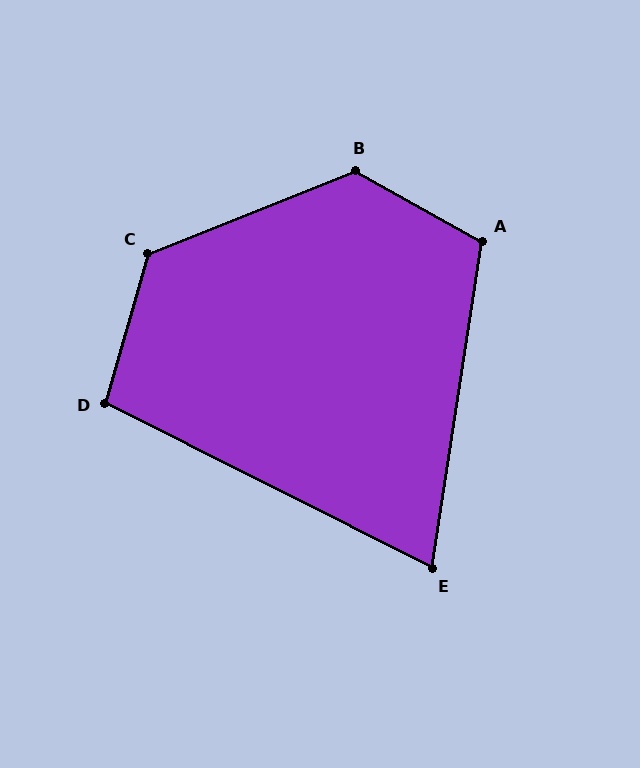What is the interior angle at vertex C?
Approximately 128 degrees (obtuse).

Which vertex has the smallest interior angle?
E, at approximately 72 degrees.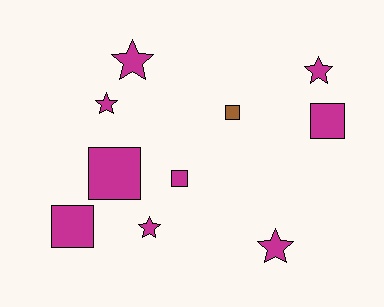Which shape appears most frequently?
Square, with 5 objects.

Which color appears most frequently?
Magenta, with 9 objects.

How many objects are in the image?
There are 10 objects.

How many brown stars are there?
There are no brown stars.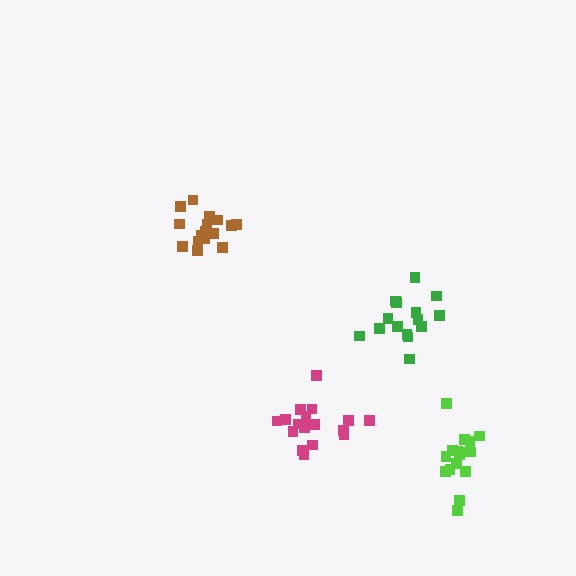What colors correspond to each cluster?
The clusters are colored: brown, lime, magenta, green.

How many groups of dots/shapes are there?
There are 4 groups.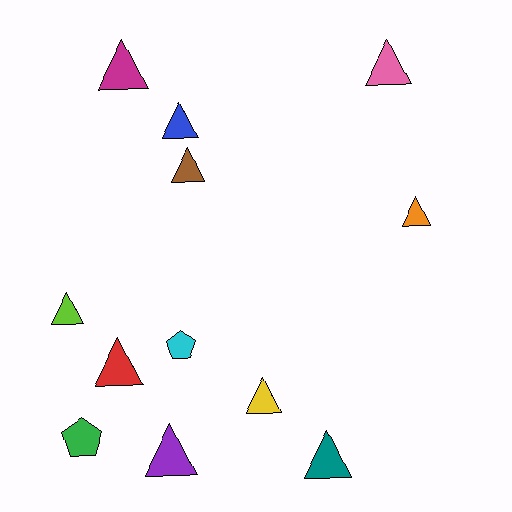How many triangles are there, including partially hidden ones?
There are 10 triangles.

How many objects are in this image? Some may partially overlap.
There are 12 objects.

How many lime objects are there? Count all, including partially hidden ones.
There is 1 lime object.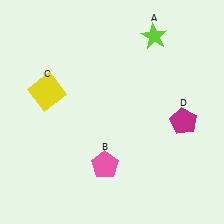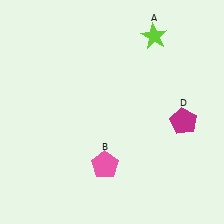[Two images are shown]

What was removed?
The yellow square (C) was removed in Image 2.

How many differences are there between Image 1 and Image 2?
There is 1 difference between the two images.